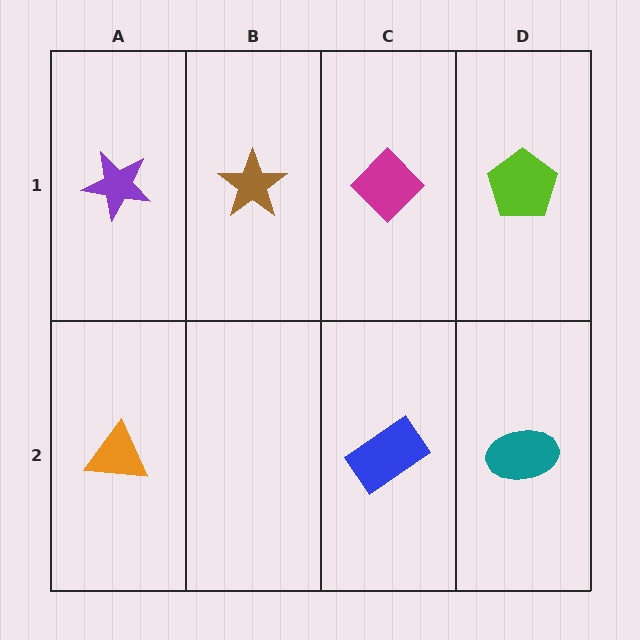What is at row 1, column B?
A brown star.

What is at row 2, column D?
A teal ellipse.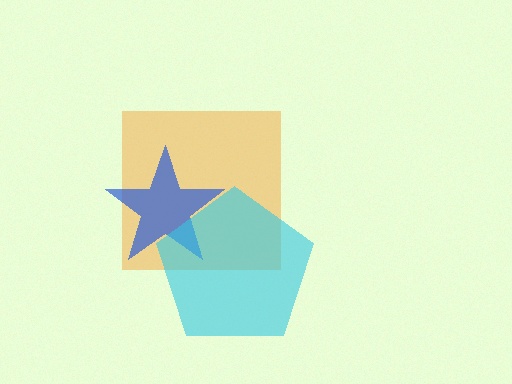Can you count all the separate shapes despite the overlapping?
Yes, there are 3 separate shapes.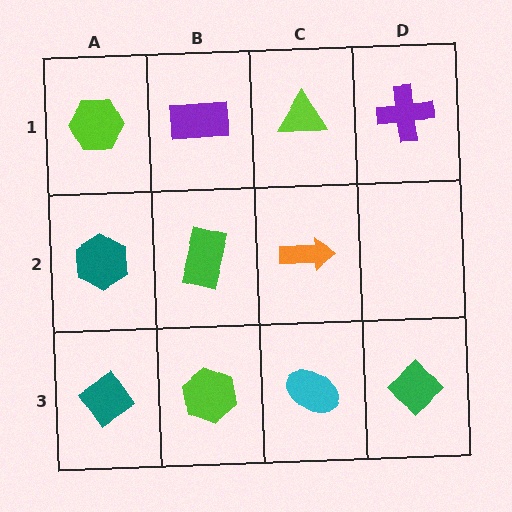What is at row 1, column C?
A lime triangle.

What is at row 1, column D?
A purple cross.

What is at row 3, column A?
A teal diamond.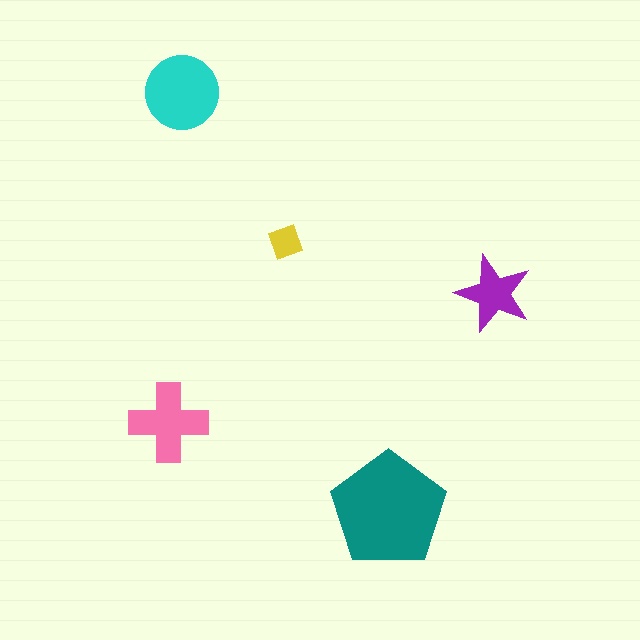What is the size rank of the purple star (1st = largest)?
4th.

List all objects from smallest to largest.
The yellow square, the purple star, the pink cross, the cyan circle, the teal pentagon.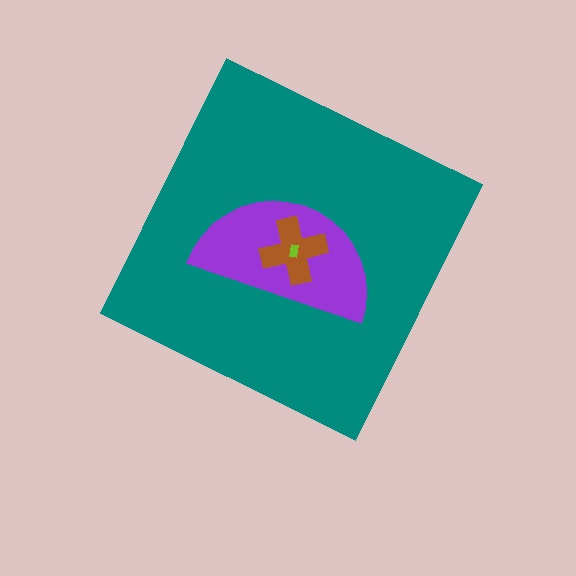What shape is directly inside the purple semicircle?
The brown cross.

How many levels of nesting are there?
4.